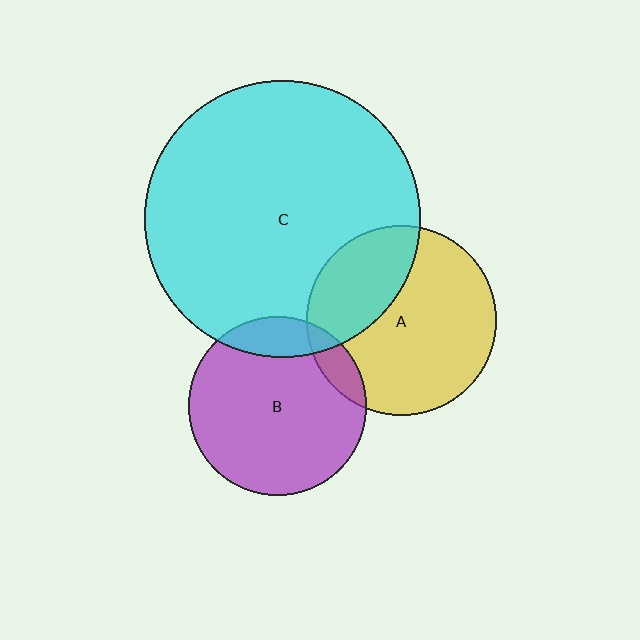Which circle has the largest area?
Circle C (cyan).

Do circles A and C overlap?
Yes.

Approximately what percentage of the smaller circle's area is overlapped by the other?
Approximately 30%.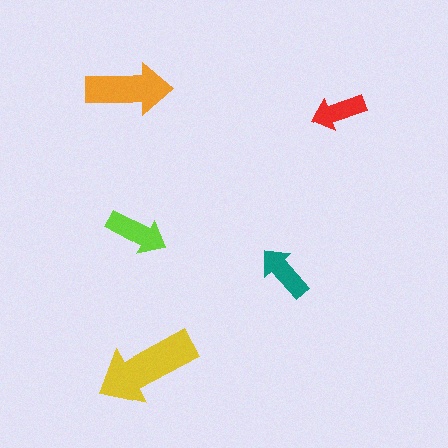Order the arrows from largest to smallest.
the yellow one, the orange one, the lime one, the teal one, the red one.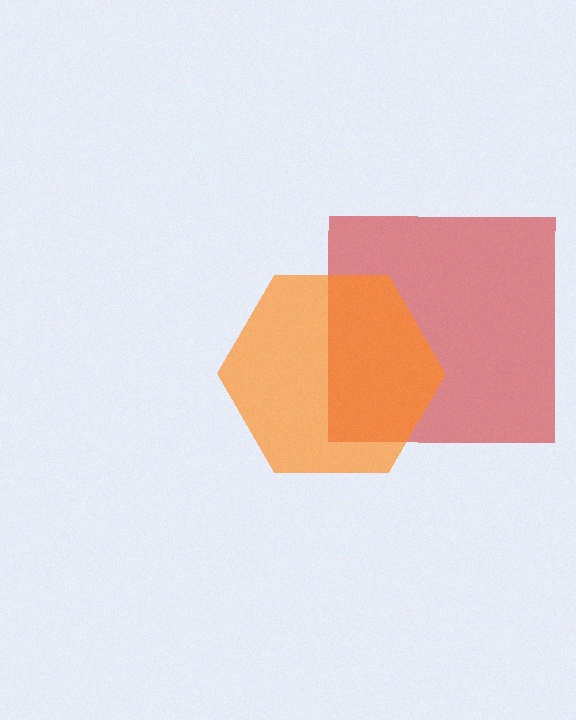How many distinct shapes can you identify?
There are 2 distinct shapes: a red square, an orange hexagon.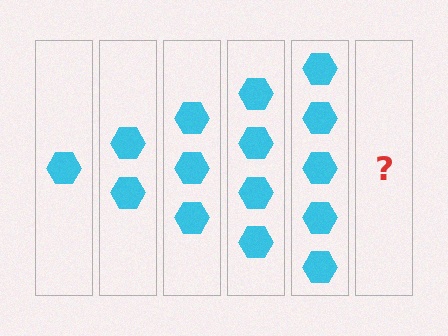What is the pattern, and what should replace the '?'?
The pattern is that each step adds one more hexagon. The '?' should be 6 hexagons.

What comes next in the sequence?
The next element should be 6 hexagons.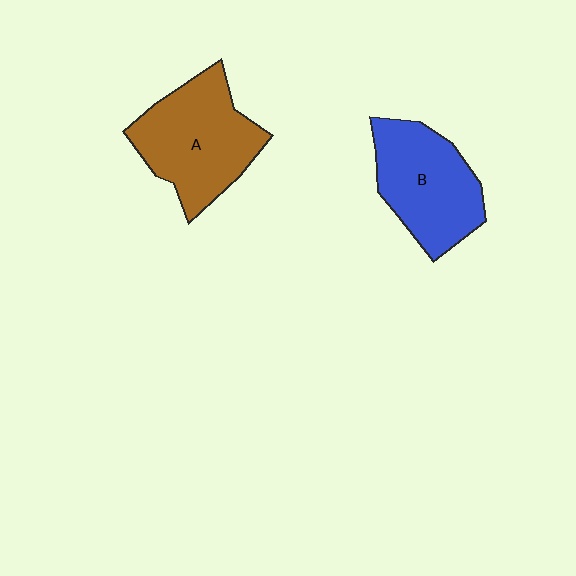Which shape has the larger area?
Shape A (brown).